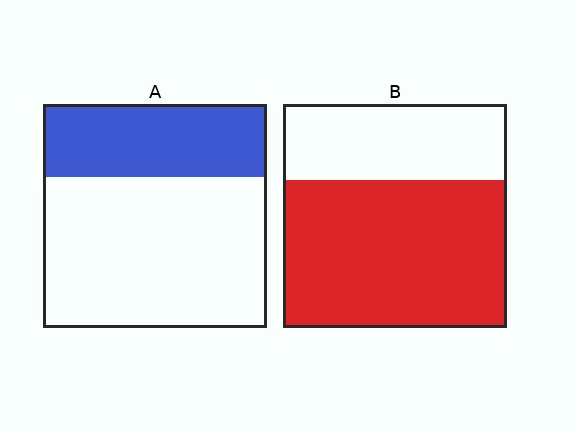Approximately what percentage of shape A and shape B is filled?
A is approximately 35% and B is approximately 65%.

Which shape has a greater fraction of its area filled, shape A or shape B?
Shape B.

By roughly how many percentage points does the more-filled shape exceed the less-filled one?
By roughly 35 percentage points (B over A).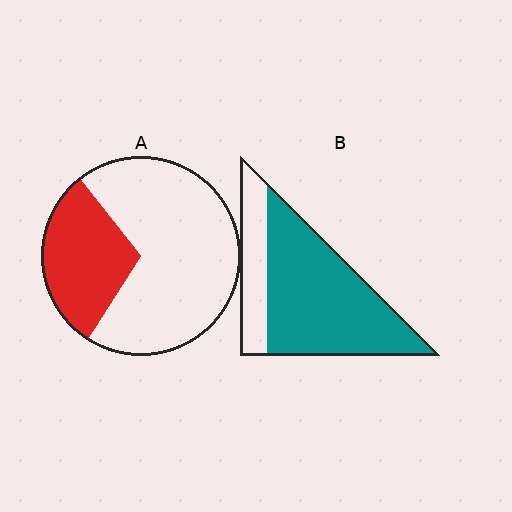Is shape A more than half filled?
No.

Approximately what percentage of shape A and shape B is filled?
A is approximately 30% and B is approximately 75%.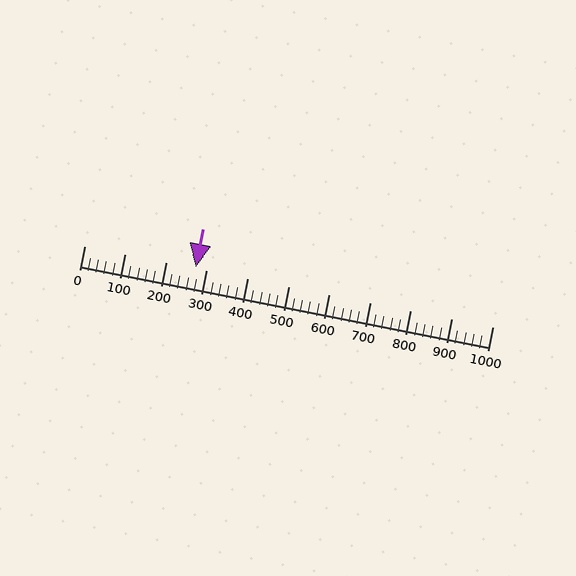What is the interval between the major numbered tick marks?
The major tick marks are spaced 100 units apart.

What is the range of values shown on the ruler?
The ruler shows values from 0 to 1000.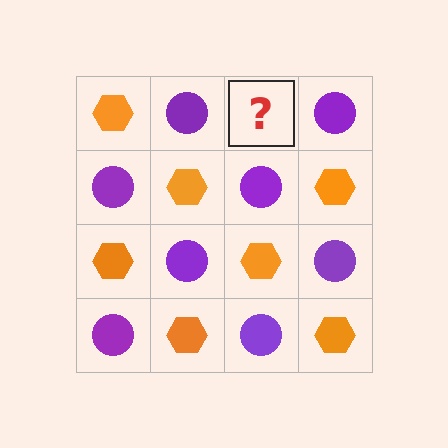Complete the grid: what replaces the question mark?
The question mark should be replaced with an orange hexagon.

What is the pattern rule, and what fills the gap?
The rule is that it alternates orange hexagon and purple circle in a checkerboard pattern. The gap should be filled with an orange hexagon.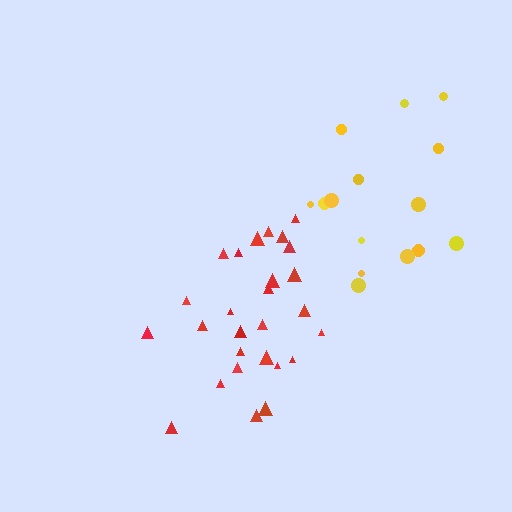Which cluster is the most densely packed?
Red.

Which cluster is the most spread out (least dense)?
Yellow.